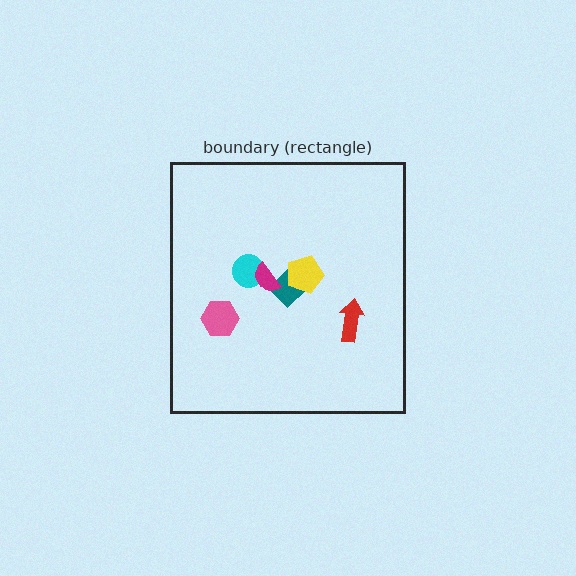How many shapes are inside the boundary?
6 inside, 0 outside.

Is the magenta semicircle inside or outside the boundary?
Inside.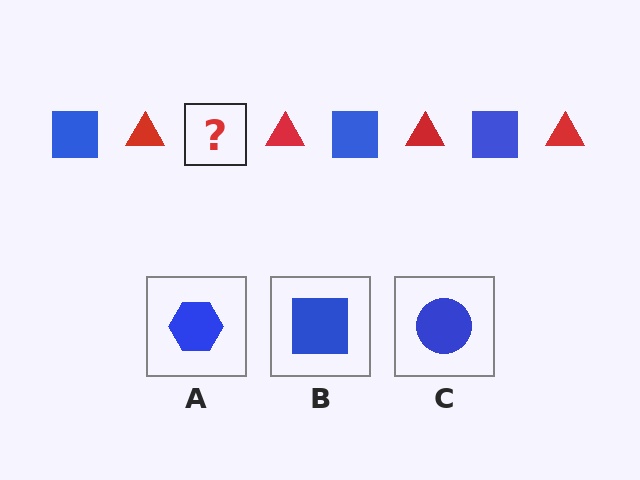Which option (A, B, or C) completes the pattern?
B.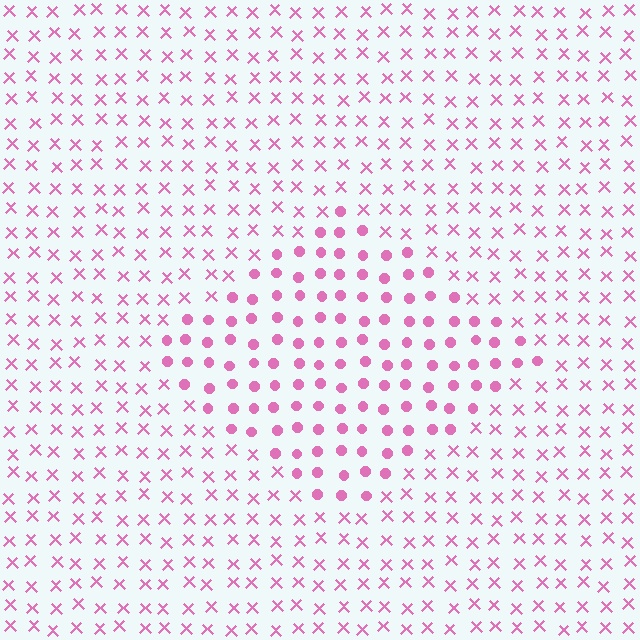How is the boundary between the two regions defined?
The boundary is defined by a change in element shape: circles inside vs. X marks outside. All elements share the same color and spacing.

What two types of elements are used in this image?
The image uses circles inside the diamond region and X marks outside it.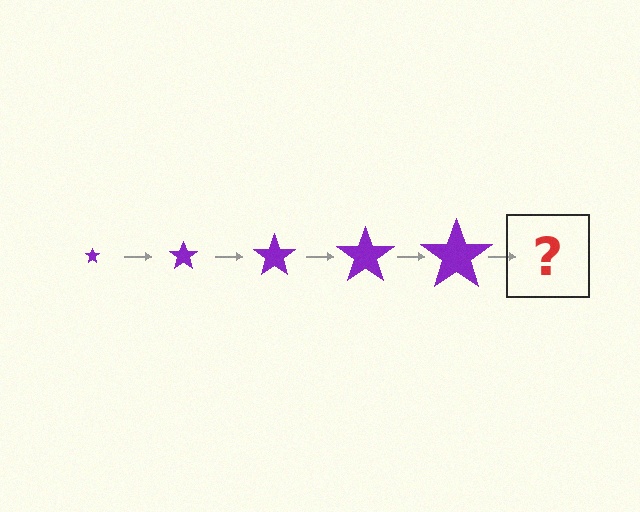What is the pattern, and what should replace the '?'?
The pattern is that the star gets progressively larger each step. The '?' should be a purple star, larger than the previous one.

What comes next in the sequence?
The next element should be a purple star, larger than the previous one.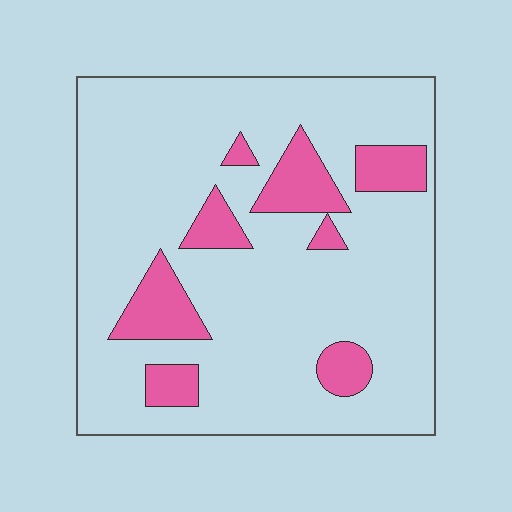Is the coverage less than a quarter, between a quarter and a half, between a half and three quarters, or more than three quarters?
Less than a quarter.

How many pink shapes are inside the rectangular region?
8.